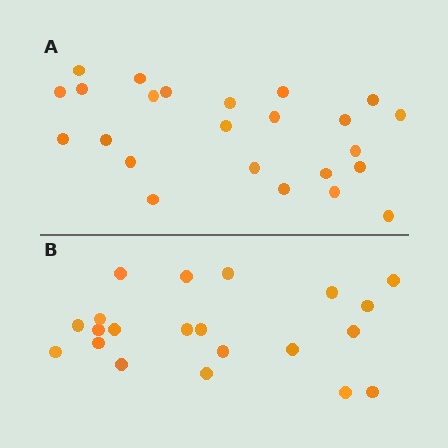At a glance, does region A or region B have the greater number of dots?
Region A (the top region) has more dots.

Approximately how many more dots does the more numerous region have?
Region A has just a few more — roughly 2 or 3 more dots than region B.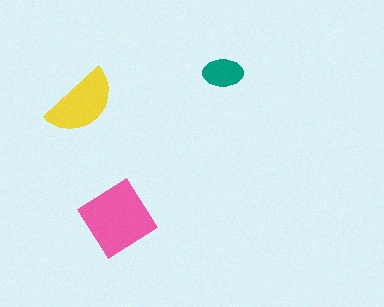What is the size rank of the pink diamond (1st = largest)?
1st.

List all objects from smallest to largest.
The teal ellipse, the yellow semicircle, the pink diamond.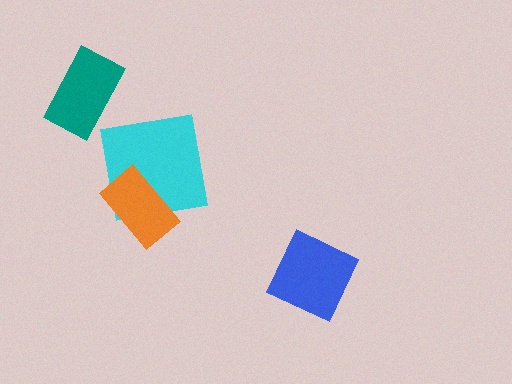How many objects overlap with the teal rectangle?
0 objects overlap with the teal rectangle.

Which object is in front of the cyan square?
The orange rectangle is in front of the cyan square.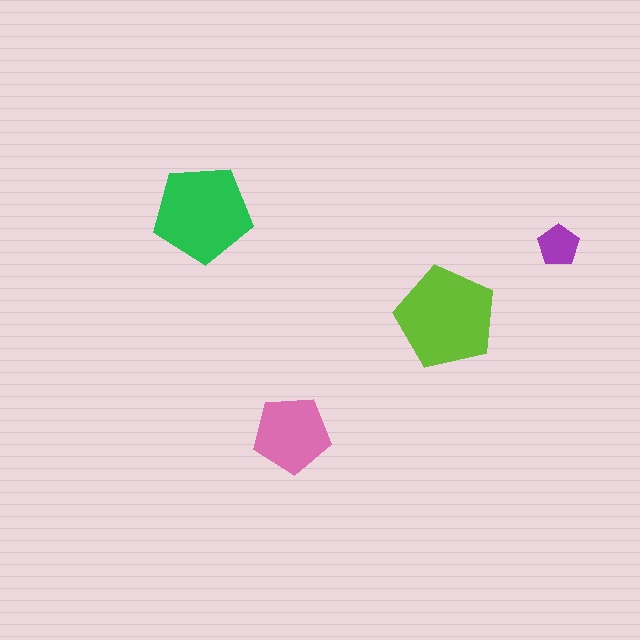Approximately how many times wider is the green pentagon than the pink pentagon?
About 1.5 times wider.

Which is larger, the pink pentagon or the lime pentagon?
The lime one.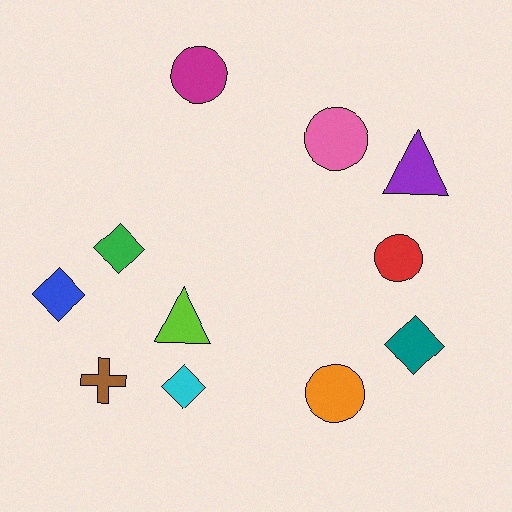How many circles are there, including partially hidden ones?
There are 4 circles.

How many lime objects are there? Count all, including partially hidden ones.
There is 1 lime object.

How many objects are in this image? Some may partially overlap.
There are 11 objects.